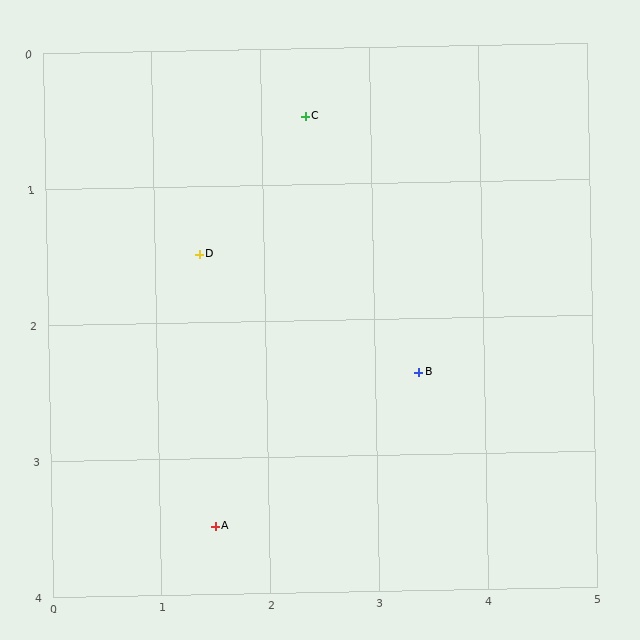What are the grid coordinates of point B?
Point B is at approximately (3.4, 2.4).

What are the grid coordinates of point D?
Point D is at approximately (1.4, 1.5).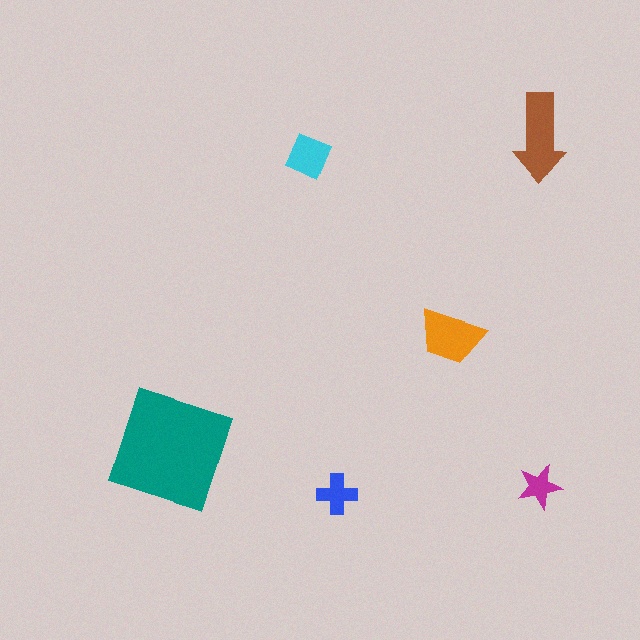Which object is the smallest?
The magenta star.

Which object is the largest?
The teal square.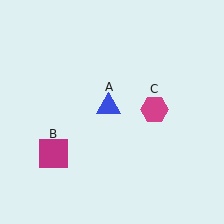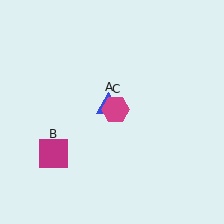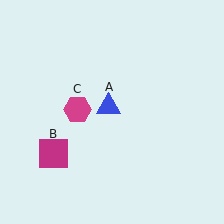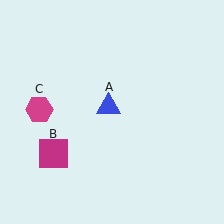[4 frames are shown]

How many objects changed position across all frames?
1 object changed position: magenta hexagon (object C).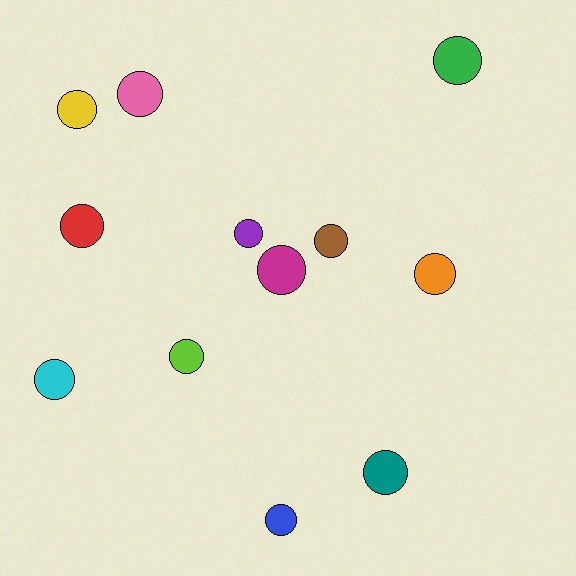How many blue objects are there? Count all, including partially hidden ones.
There is 1 blue object.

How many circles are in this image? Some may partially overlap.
There are 12 circles.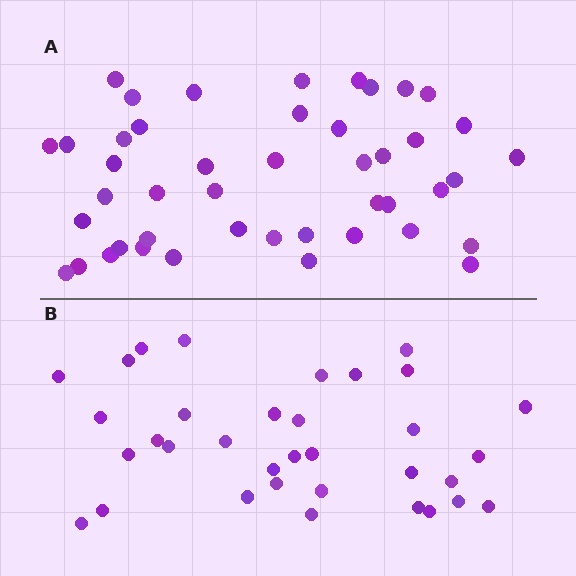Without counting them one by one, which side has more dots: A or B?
Region A (the top region) has more dots.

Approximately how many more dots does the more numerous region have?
Region A has roughly 12 or so more dots than region B.